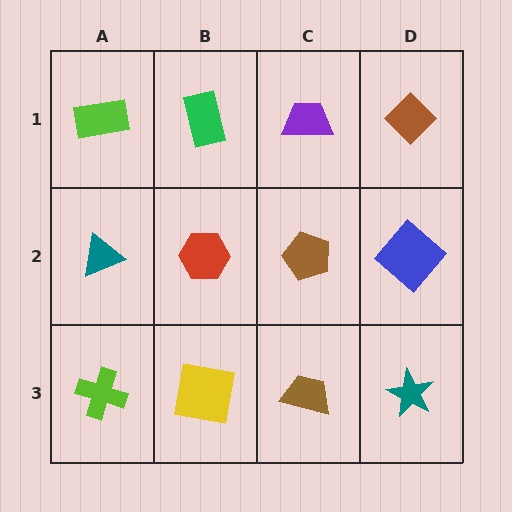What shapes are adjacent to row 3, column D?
A blue diamond (row 2, column D), a brown trapezoid (row 3, column C).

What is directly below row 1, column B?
A red hexagon.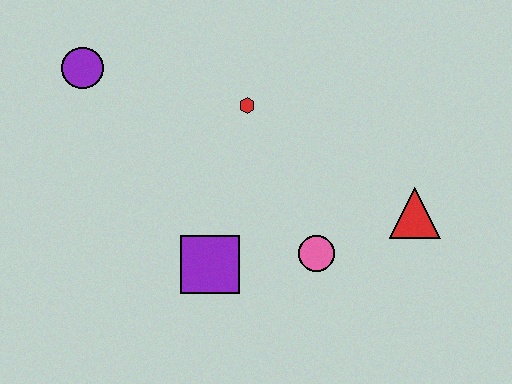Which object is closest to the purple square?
The pink circle is closest to the purple square.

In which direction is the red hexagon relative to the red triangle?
The red hexagon is to the left of the red triangle.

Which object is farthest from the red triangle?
The purple circle is farthest from the red triangle.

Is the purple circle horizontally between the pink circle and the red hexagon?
No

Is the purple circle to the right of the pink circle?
No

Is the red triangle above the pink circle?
Yes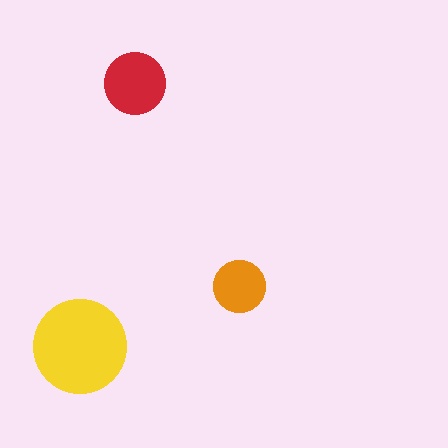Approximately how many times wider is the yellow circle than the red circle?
About 1.5 times wider.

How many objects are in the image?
There are 3 objects in the image.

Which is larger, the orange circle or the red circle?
The red one.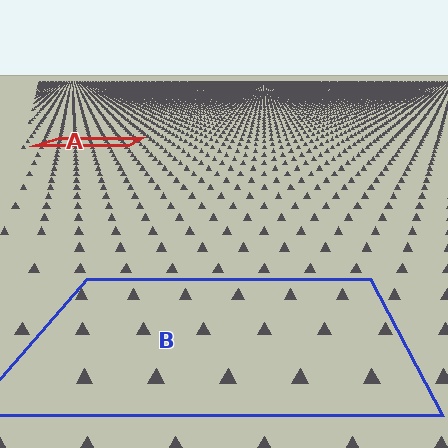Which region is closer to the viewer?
Region B is closer. The texture elements there are larger and more spread out.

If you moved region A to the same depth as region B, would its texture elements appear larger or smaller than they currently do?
They would appear larger. At a closer depth, the same texture elements are projected at a bigger on-screen size.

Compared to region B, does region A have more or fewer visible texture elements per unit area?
Region A has more texture elements per unit area — they are packed more densely because it is farther away.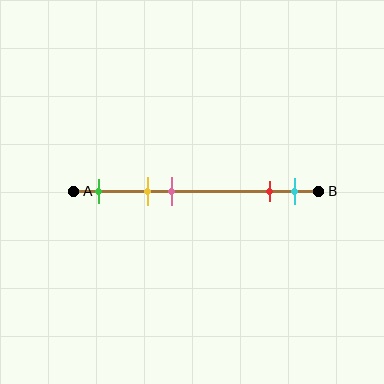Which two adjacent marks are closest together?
The red and cyan marks are the closest adjacent pair.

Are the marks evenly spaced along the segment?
No, the marks are not evenly spaced.